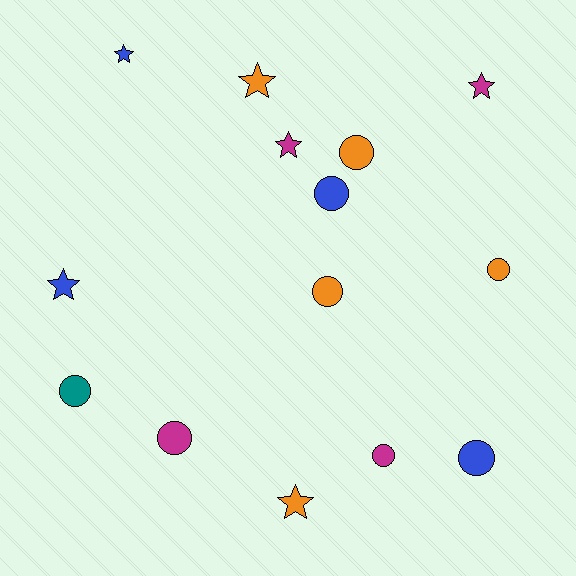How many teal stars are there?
There are no teal stars.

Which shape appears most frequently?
Circle, with 8 objects.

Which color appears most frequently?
Orange, with 5 objects.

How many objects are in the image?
There are 14 objects.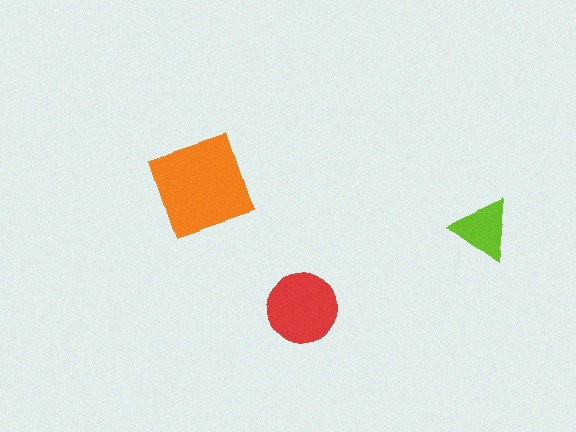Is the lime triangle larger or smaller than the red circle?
Smaller.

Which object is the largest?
The orange square.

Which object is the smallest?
The lime triangle.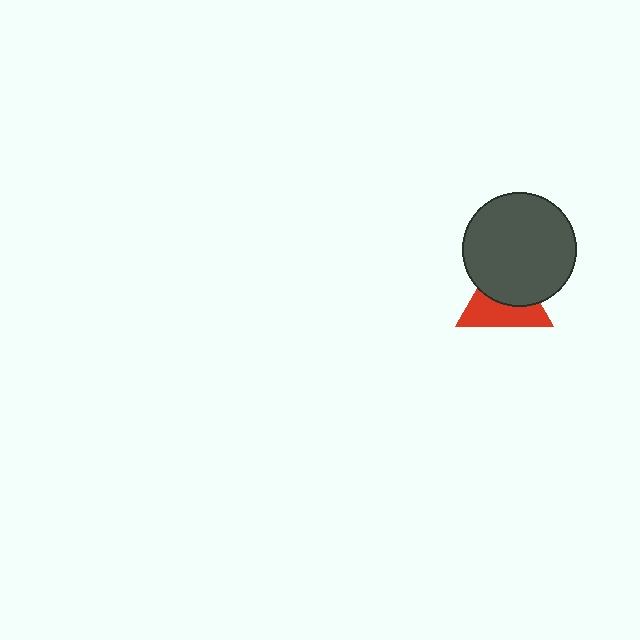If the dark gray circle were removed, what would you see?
You would see the complete red triangle.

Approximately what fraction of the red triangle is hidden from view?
Roughly 50% of the red triangle is hidden behind the dark gray circle.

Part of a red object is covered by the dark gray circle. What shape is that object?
It is a triangle.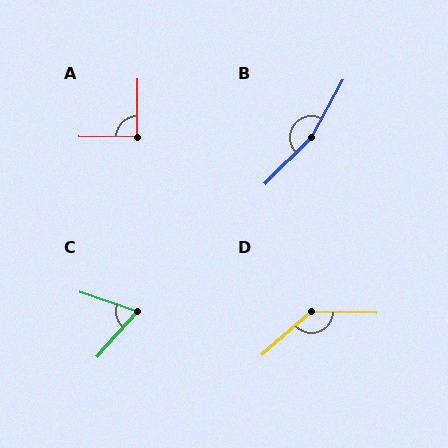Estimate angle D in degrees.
Approximately 137 degrees.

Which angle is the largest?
B, at approximately 163 degrees.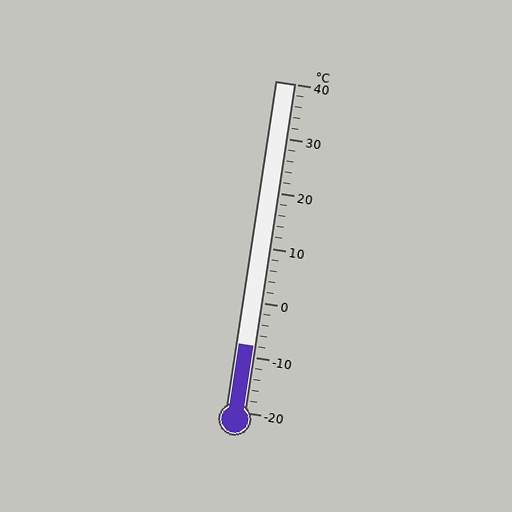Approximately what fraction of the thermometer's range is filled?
The thermometer is filled to approximately 20% of its range.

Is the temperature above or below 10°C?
The temperature is below 10°C.